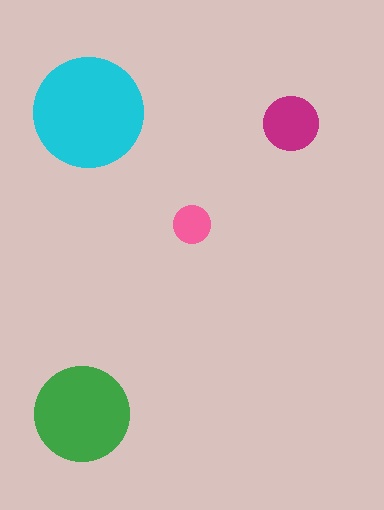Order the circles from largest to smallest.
the cyan one, the green one, the magenta one, the pink one.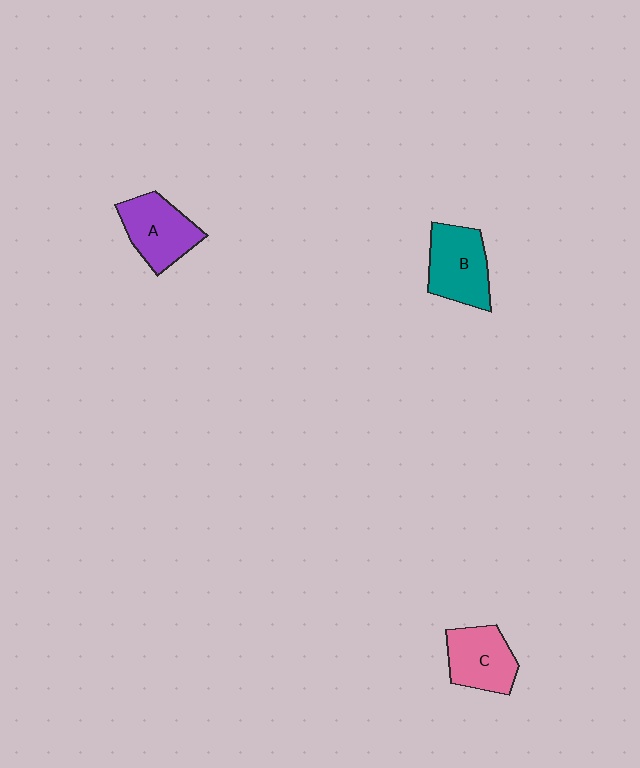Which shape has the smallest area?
Shape C (pink).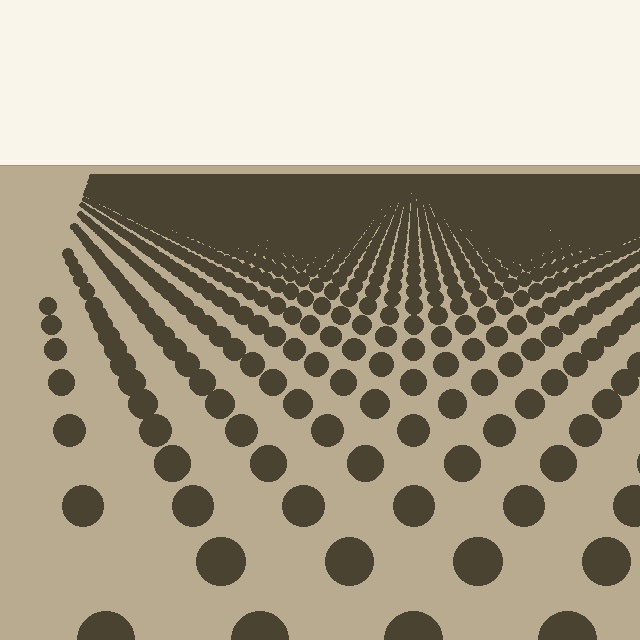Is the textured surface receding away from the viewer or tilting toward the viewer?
The surface is receding away from the viewer. Texture elements get smaller and denser toward the top.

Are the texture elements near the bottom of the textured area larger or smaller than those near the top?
Larger. Near the bottom, elements are closer to the viewer and appear at a bigger on-screen size.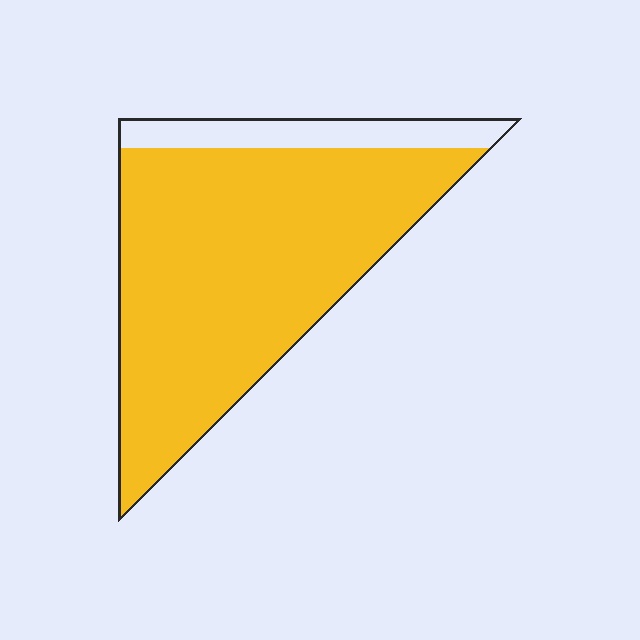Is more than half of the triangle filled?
Yes.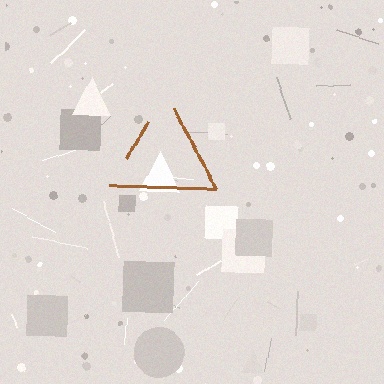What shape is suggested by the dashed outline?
The dashed outline suggests a triangle.